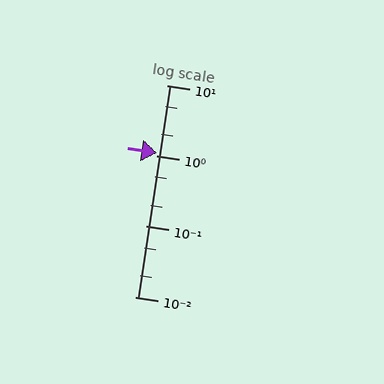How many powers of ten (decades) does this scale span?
The scale spans 3 decades, from 0.01 to 10.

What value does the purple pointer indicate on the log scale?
The pointer indicates approximately 1.1.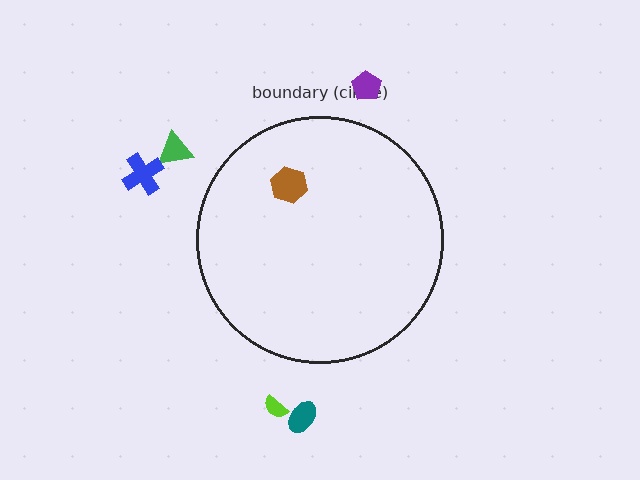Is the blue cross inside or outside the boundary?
Outside.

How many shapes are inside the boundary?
1 inside, 5 outside.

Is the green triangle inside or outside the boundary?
Outside.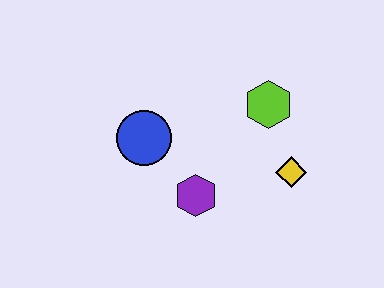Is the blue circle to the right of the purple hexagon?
No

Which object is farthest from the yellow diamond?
The blue circle is farthest from the yellow diamond.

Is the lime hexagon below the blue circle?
No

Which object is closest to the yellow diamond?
The lime hexagon is closest to the yellow diamond.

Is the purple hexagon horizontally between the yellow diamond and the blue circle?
Yes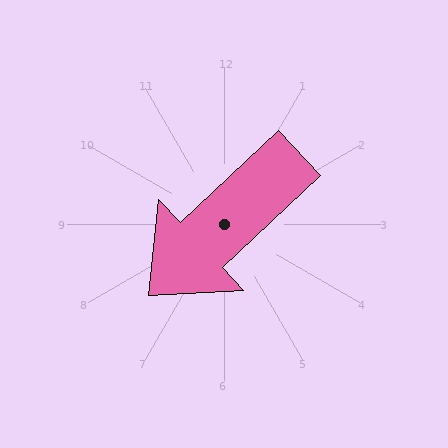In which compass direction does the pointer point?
Southwest.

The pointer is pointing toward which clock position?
Roughly 8 o'clock.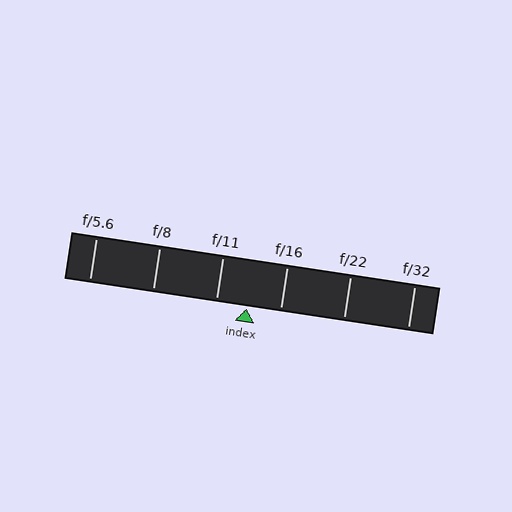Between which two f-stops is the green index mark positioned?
The index mark is between f/11 and f/16.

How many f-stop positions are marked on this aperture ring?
There are 6 f-stop positions marked.